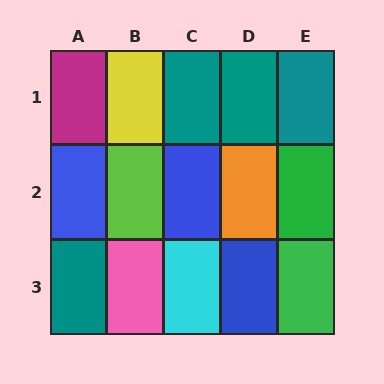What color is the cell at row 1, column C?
Teal.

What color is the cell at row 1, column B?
Yellow.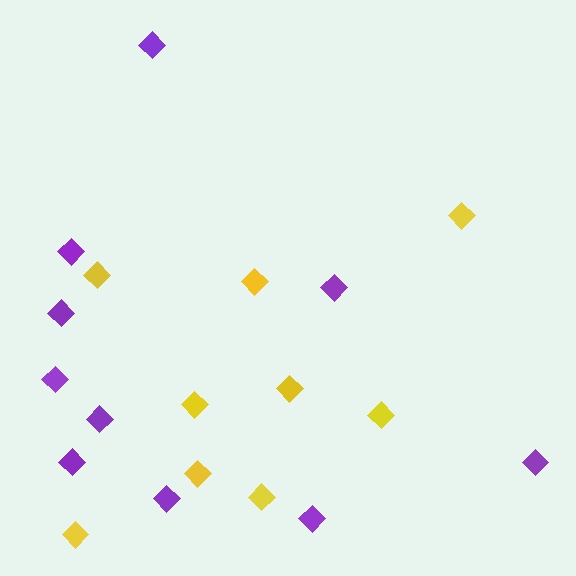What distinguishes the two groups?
There are 2 groups: one group of purple diamonds (10) and one group of yellow diamonds (9).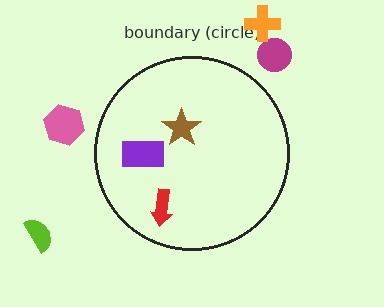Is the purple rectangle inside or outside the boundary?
Inside.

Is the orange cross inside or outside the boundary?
Outside.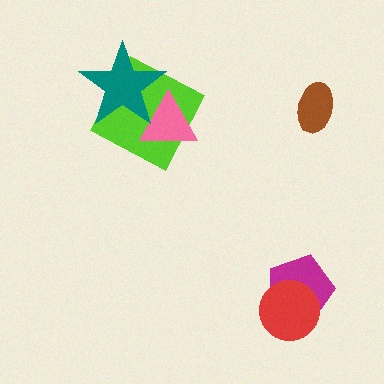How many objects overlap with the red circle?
1 object overlaps with the red circle.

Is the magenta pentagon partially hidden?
Yes, it is partially covered by another shape.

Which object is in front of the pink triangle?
The teal star is in front of the pink triangle.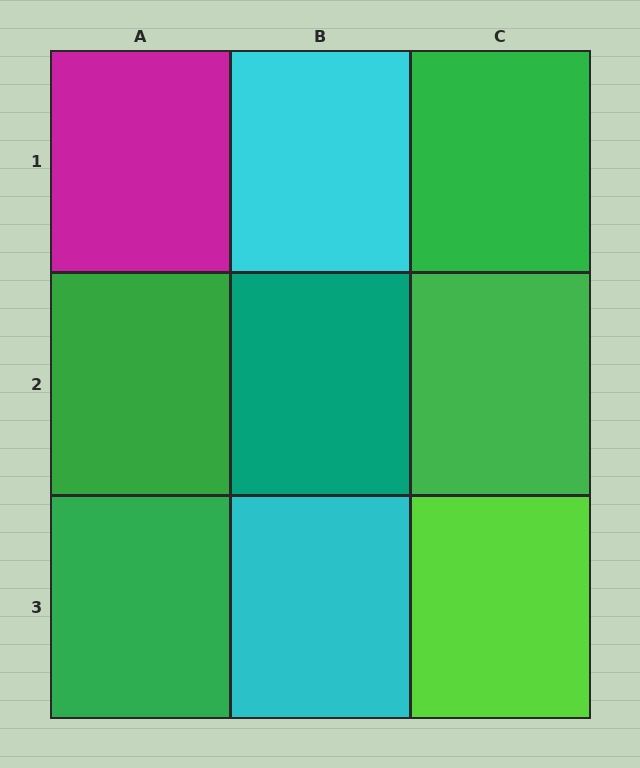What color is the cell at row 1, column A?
Magenta.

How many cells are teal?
1 cell is teal.